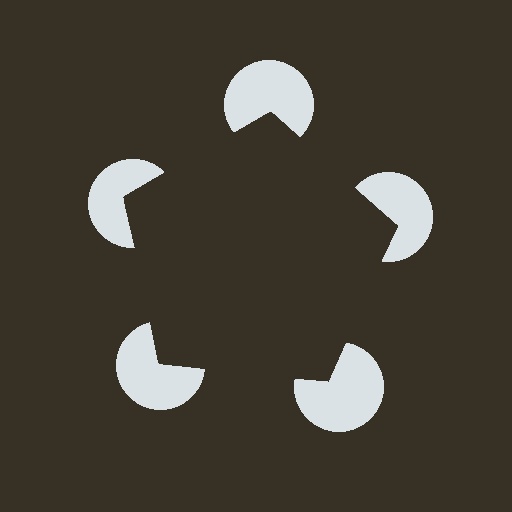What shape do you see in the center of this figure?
An illusory pentagon — its edges are inferred from the aligned wedge cuts in the pac-man discs, not physically drawn.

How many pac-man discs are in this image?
There are 5 — one at each vertex of the illusory pentagon.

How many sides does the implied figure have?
5 sides.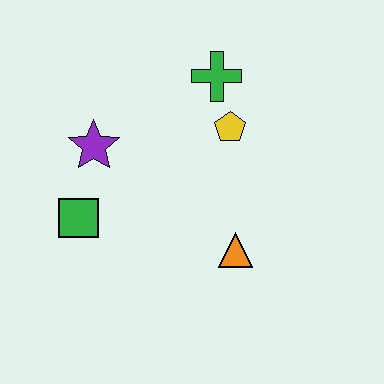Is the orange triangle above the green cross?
No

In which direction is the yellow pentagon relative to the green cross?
The yellow pentagon is below the green cross.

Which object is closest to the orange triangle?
The yellow pentagon is closest to the orange triangle.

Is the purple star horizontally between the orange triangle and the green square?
Yes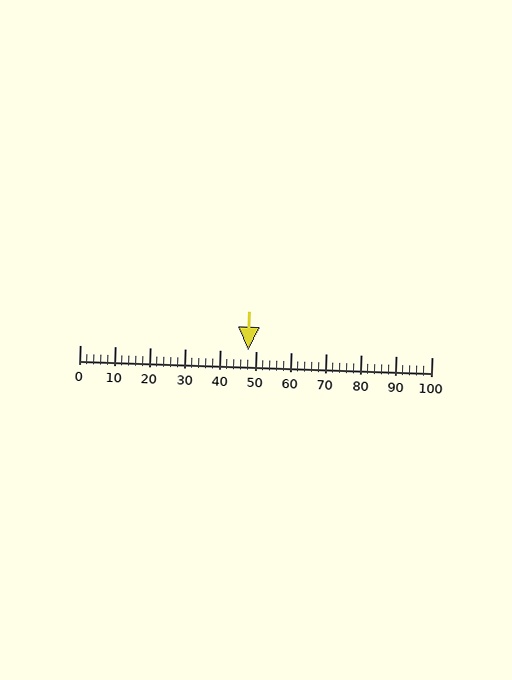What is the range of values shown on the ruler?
The ruler shows values from 0 to 100.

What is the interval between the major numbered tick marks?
The major tick marks are spaced 10 units apart.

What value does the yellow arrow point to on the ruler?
The yellow arrow points to approximately 48.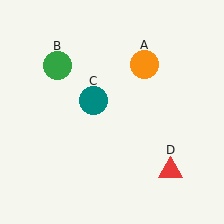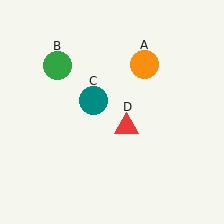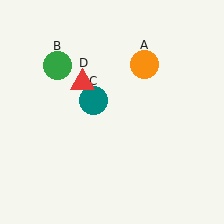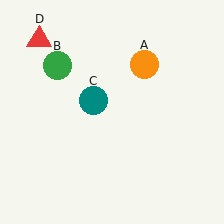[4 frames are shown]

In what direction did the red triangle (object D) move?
The red triangle (object D) moved up and to the left.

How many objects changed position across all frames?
1 object changed position: red triangle (object D).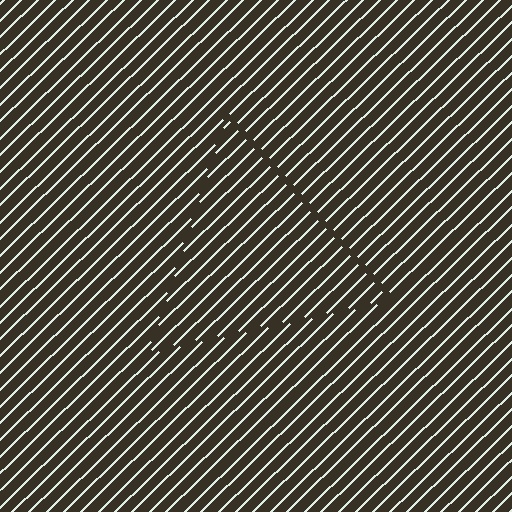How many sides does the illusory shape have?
3 sides — the line-ends trace a triangle.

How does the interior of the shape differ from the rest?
The interior of the shape contains the same grating, shifted by half a period — the contour is defined by the phase discontinuity where line-ends from the inner and outer gratings abut.